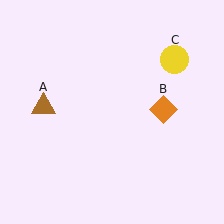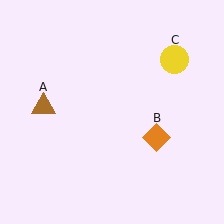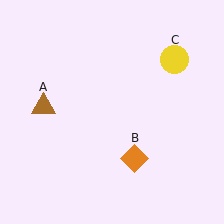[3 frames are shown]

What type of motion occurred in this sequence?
The orange diamond (object B) rotated clockwise around the center of the scene.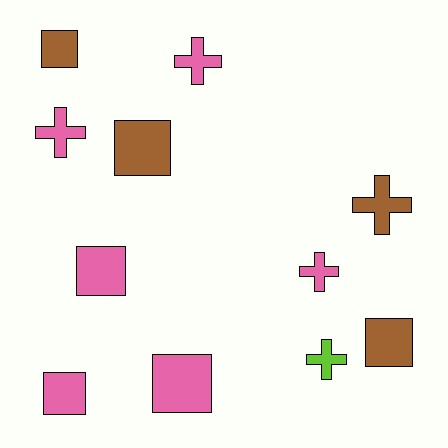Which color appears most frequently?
Pink, with 6 objects.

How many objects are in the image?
There are 11 objects.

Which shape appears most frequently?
Square, with 6 objects.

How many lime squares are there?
There are no lime squares.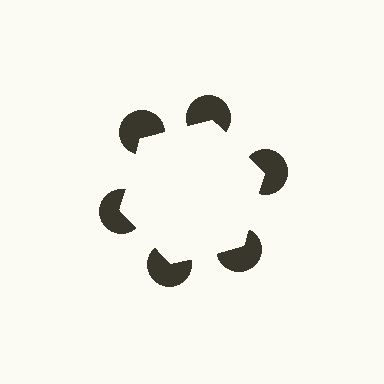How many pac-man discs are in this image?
There are 6 — one at each vertex of the illusory hexagon.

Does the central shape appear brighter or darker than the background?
It typically appears slightly brighter than the background, even though no actual brightness change is drawn.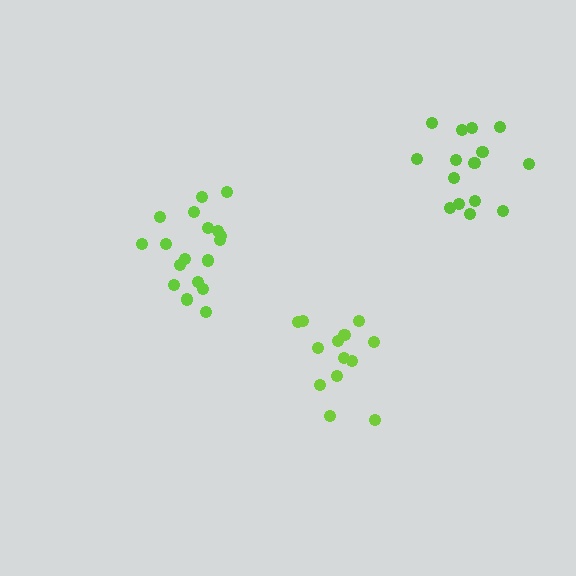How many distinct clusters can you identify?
There are 3 distinct clusters.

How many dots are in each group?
Group 1: 13 dots, Group 2: 15 dots, Group 3: 18 dots (46 total).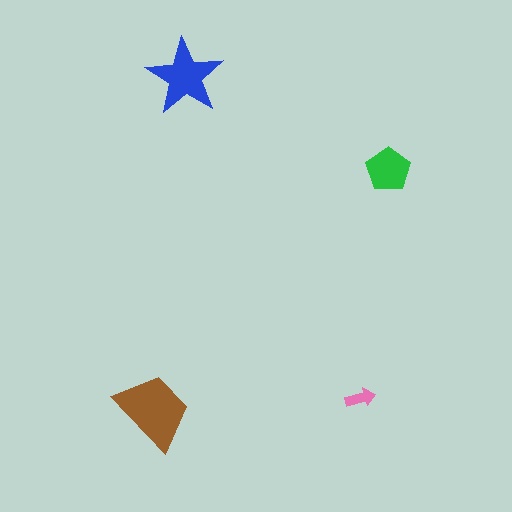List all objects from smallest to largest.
The pink arrow, the green pentagon, the blue star, the brown trapezoid.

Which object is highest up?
The blue star is topmost.